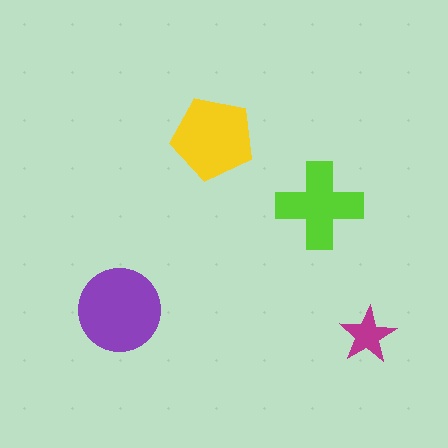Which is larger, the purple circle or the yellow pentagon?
The purple circle.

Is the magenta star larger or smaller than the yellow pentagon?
Smaller.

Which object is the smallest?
The magenta star.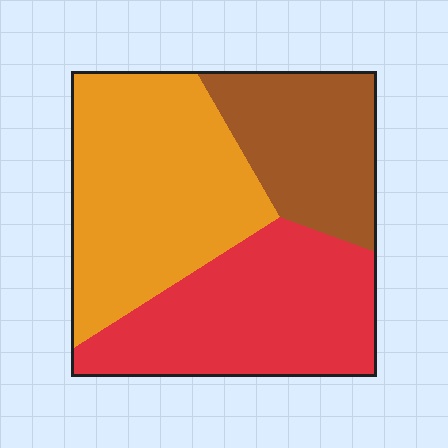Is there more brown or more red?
Red.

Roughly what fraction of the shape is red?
Red covers about 35% of the shape.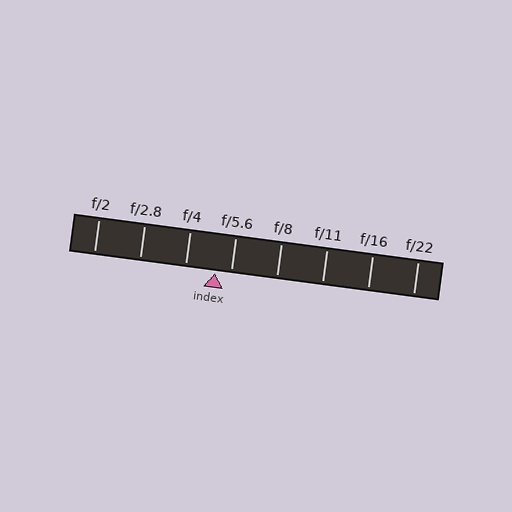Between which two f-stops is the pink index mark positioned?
The index mark is between f/4 and f/5.6.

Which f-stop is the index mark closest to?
The index mark is closest to f/5.6.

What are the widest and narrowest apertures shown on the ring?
The widest aperture shown is f/2 and the narrowest is f/22.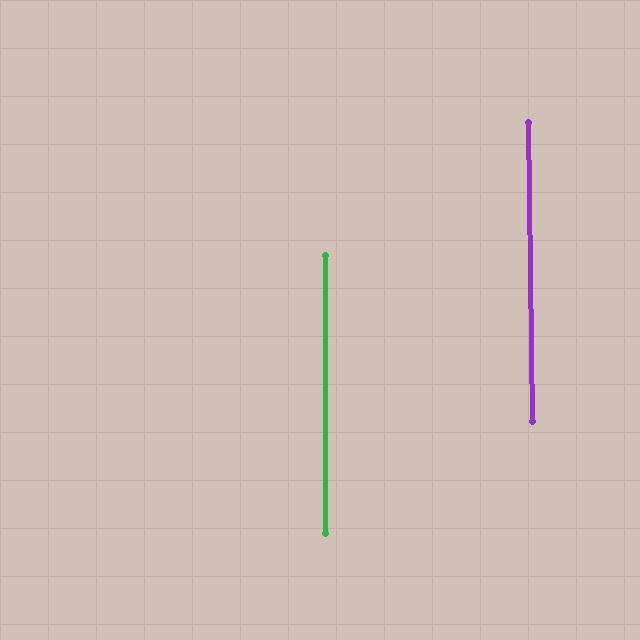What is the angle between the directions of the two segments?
Approximately 1 degree.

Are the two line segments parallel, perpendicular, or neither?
Parallel — their directions differ by only 0.6°.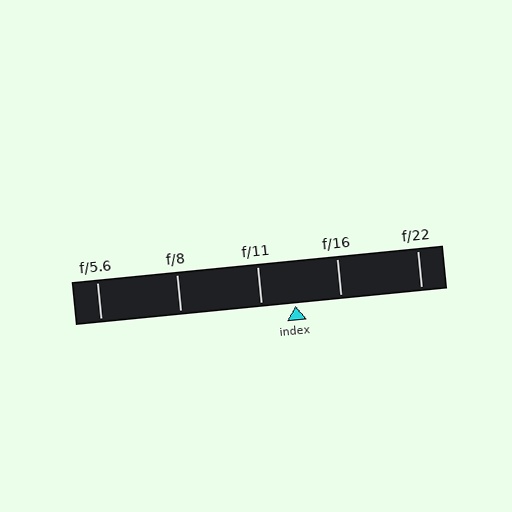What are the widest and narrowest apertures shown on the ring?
The widest aperture shown is f/5.6 and the narrowest is f/22.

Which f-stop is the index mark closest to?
The index mark is closest to f/11.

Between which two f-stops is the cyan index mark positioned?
The index mark is between f/11 and f/16.